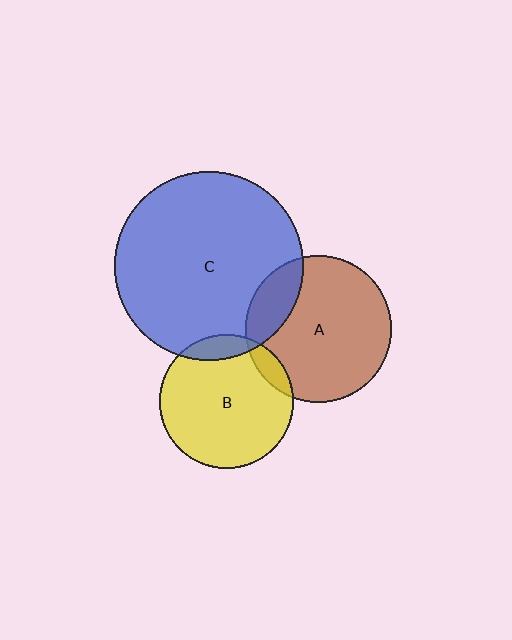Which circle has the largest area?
Circle C (blue).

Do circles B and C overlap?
Yes.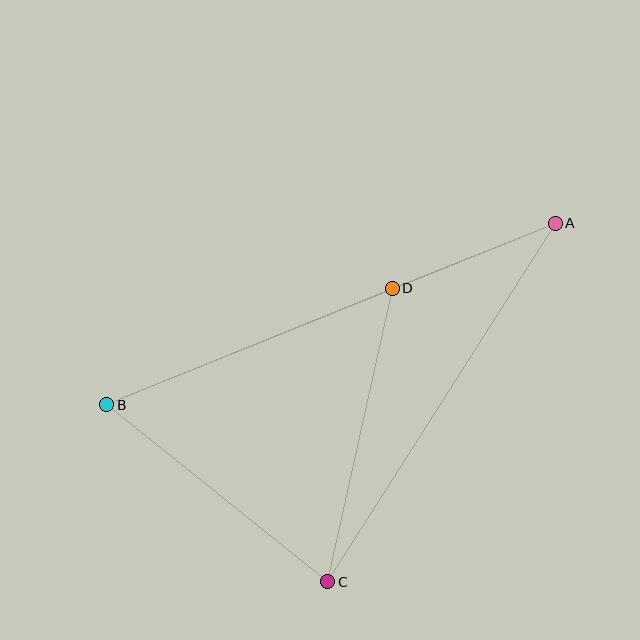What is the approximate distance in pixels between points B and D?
The distance between B and D is approximately 308 pixels.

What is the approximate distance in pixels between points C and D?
The distance between C and D is approximately 301 pixels.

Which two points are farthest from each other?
Points A and B are farthest from each other.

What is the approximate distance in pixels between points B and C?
The distance between B and C is approximately 284 pixels.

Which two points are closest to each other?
Points A and D are closest to each other.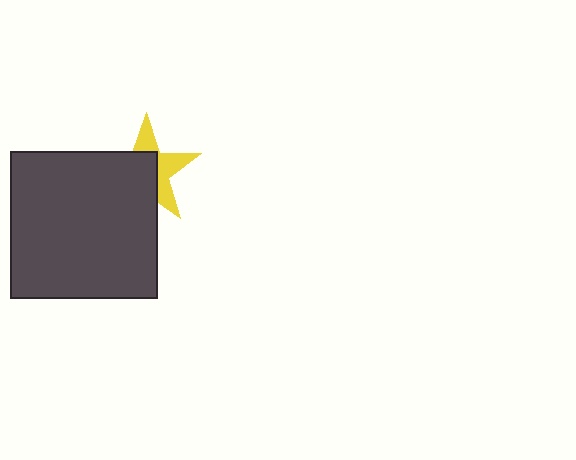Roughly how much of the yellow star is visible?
A small part of it is visible (roughly 43%).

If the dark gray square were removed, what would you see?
You would see the complete yellow star.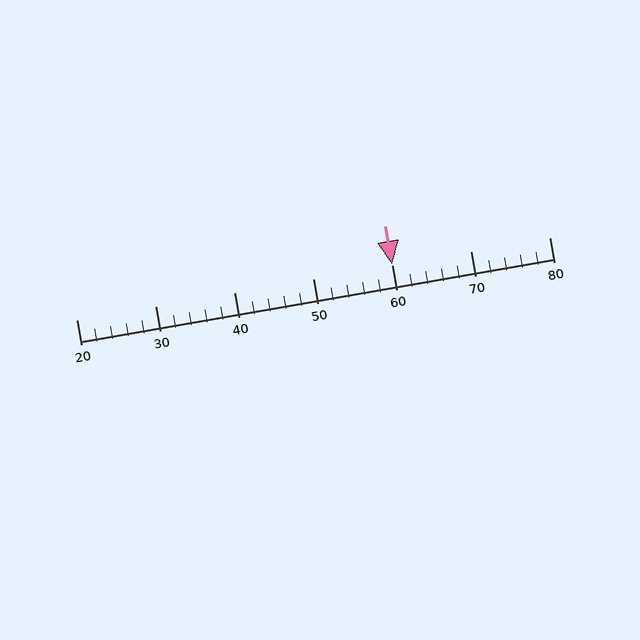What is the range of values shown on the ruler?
The ruler shows values from 20 to 80.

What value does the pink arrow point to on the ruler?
The pink arrow points to approximately 60.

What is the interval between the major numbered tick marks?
The major tick marks are spaced 10 units apart.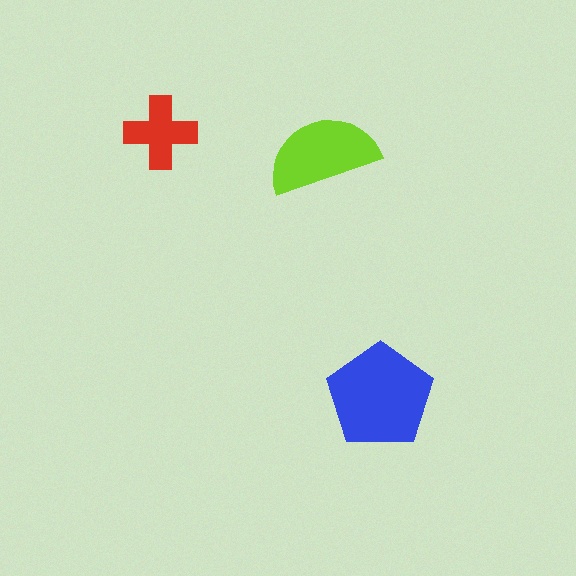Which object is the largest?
The blue pentagon.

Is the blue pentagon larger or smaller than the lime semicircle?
Larger.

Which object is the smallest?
The red cross.